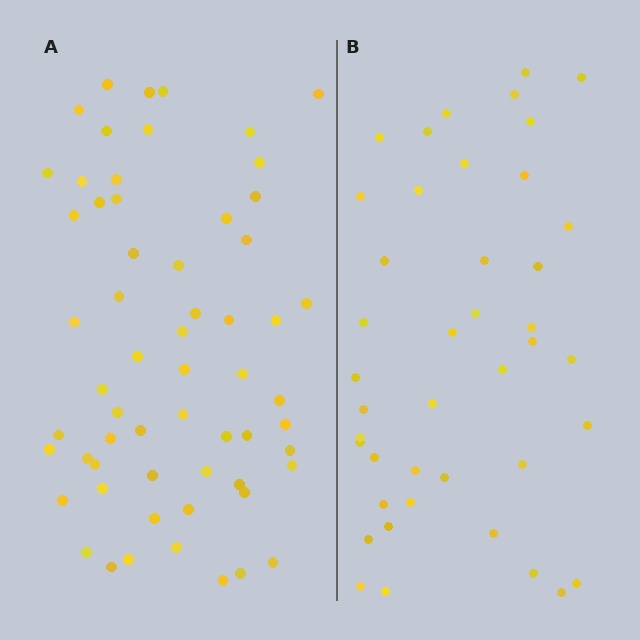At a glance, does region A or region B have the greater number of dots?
Region A (the left region) has more dots.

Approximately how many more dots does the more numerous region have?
Region A has approximately 20 more dots than region B.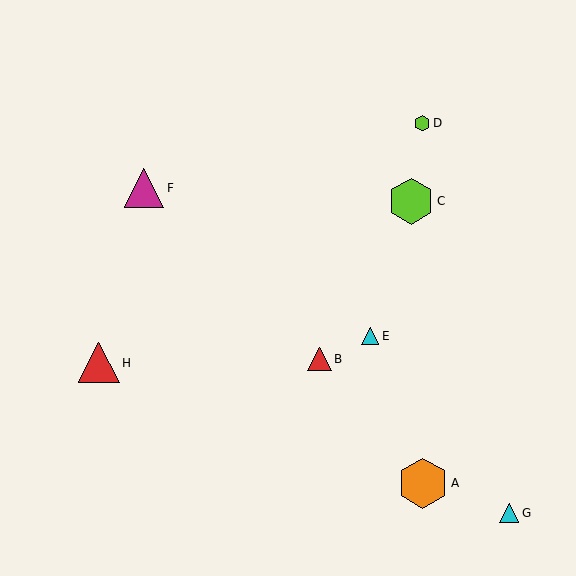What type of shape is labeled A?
Shape A is an orange hexagon.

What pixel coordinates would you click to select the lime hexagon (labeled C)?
Click at (411, 201) to select the lime hexagon C.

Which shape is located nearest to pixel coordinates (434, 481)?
The orange hexagon (labeled A) at (423, 483) is nearest to that location.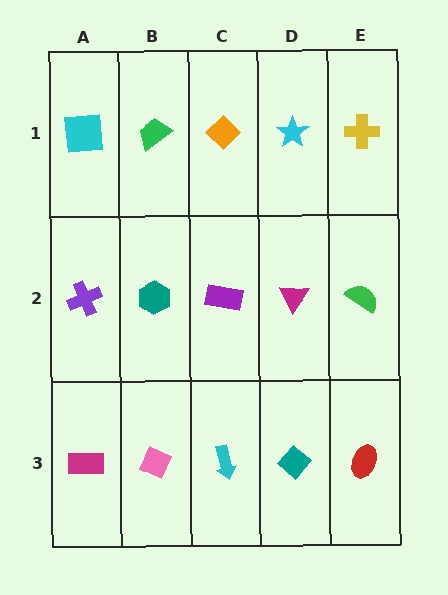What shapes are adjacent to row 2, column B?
A green trapezoid (row 1, column B), a pink diamond (row 3, column B), a purple cross (row 2, column A), a purple rectangle (row 2, column C).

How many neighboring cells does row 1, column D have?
3.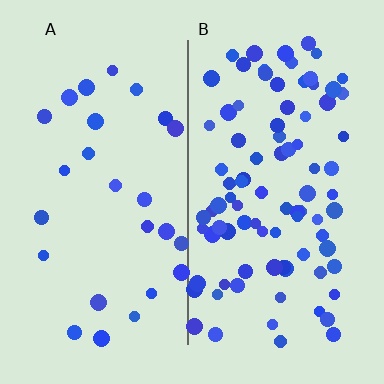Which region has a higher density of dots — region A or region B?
B (the right).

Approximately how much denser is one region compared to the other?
Approximately 3.4× — region B over region A.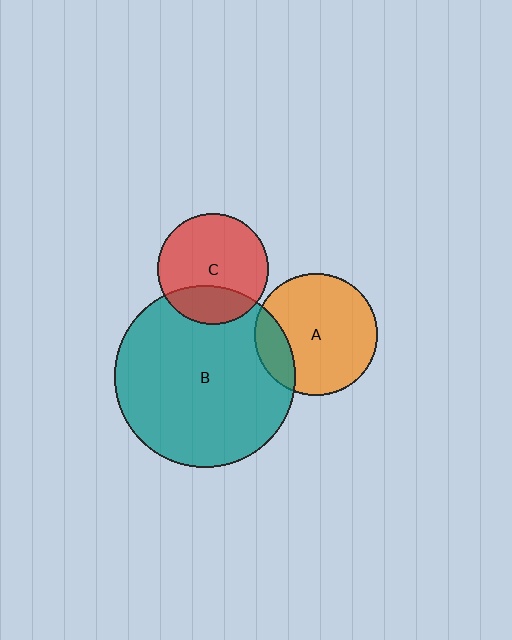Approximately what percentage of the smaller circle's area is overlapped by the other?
Approximately 20%.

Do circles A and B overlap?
Yes.